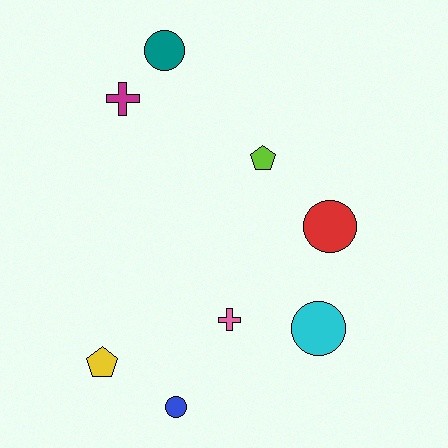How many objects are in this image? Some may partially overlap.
There are 8 objects.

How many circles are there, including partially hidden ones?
There are 4 circles.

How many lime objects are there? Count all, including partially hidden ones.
There is 1 lime object.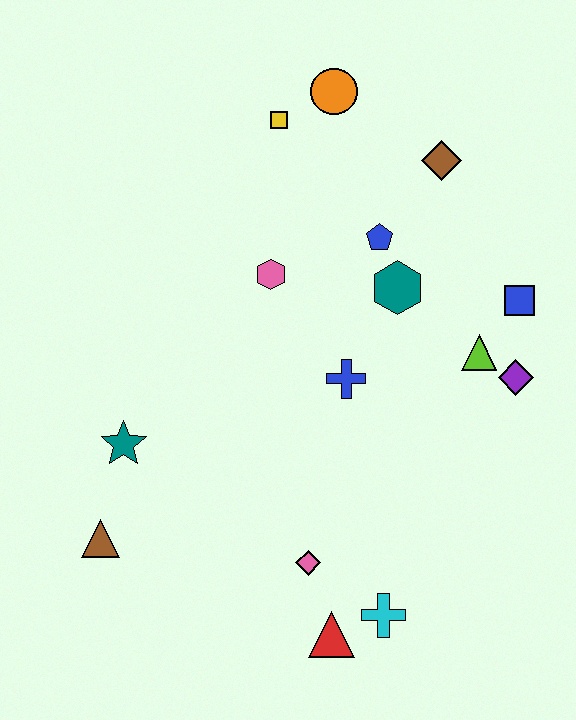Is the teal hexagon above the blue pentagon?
No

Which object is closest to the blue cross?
The teal hexagon is closest to the blue cross.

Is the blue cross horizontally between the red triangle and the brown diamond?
Yes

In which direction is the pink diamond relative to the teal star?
The pink diamond is to the right of the teal star.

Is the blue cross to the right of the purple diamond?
No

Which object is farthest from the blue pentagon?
The brown triangle is farthest from the blue pentagon.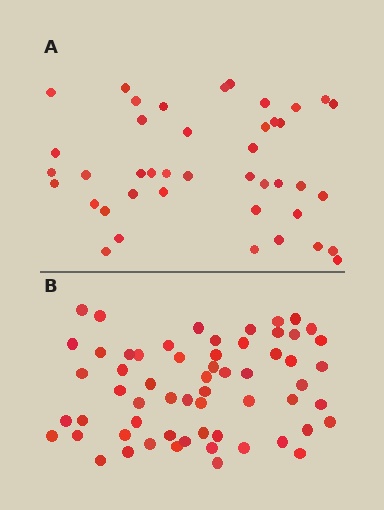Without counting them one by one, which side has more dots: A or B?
Region B (the bottom region) has more dots.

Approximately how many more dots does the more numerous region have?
Region B has approximately 20 more dots than region A.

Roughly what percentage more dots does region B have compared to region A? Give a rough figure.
About 45% more.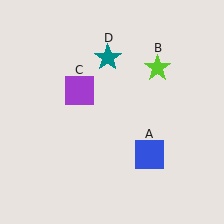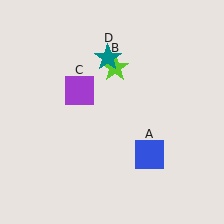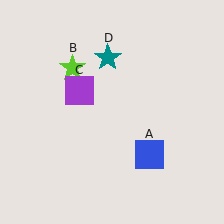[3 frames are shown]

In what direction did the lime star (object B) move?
The lime star (object B) moved left.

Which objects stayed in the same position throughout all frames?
Blue square (object A) and purple square (object C) and teal star (object D) remained stationary.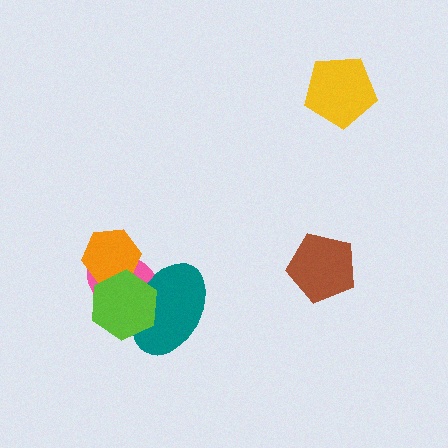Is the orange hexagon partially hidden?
Yes, it is partially covered by another shape.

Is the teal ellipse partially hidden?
Yes, it is partially covered by another shape.